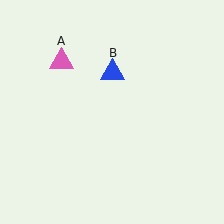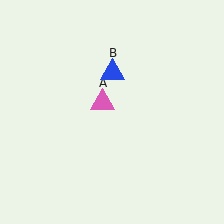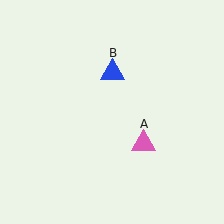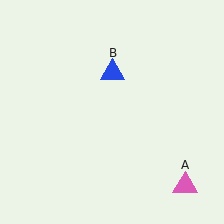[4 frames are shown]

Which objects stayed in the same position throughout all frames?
Blue triangle (object B) remained stationary.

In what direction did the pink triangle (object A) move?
The pink triangle (object A) moved down and to the right.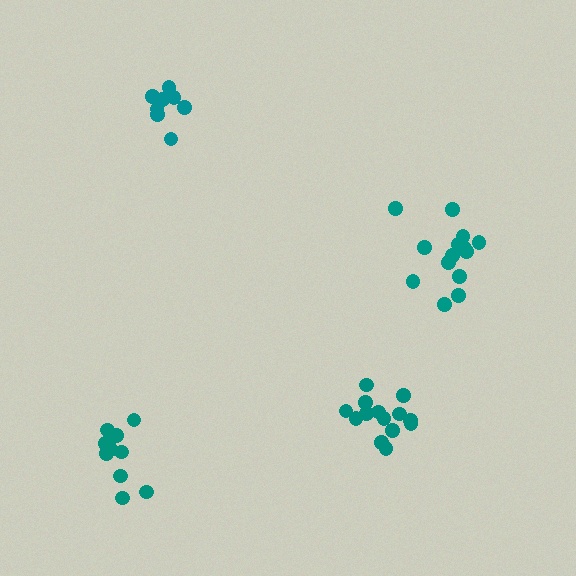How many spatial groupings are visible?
There are 4 spatial groupings.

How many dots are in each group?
Group 1: 14 dots, Group 2: 14 dots, Group 3: 8 dots, Group 4: 11 dots (47 total).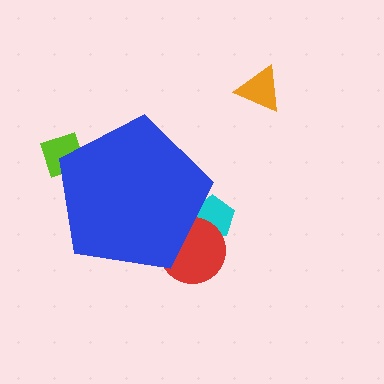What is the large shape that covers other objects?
A blue pentagon.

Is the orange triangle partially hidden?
No, the orange triangle is fully visible.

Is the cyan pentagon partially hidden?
Yes, the cyan pentagon is partially hidden behind the blue pentagon.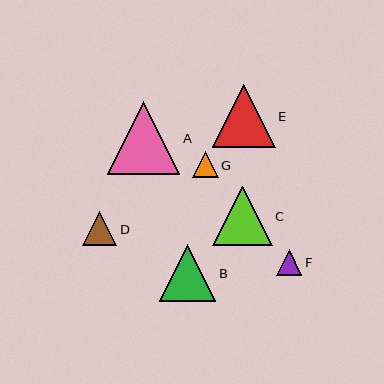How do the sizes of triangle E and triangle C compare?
Triangle E and triangle C are approximately the same size.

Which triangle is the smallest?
Triangle F is the smallest with a size of approximately 26 pixels.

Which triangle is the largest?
Triangle A is the largest with a size of approximately 72 pixels.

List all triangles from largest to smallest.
From largest to smallest: A, E, C, B, D, G, F.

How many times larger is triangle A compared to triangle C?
Triangle A is approximately 1.2 times the size of triangle C.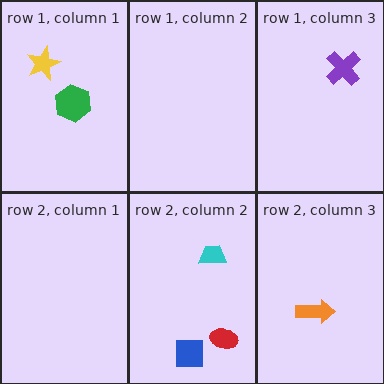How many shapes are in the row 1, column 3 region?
1.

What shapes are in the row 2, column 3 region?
The orange arrow.